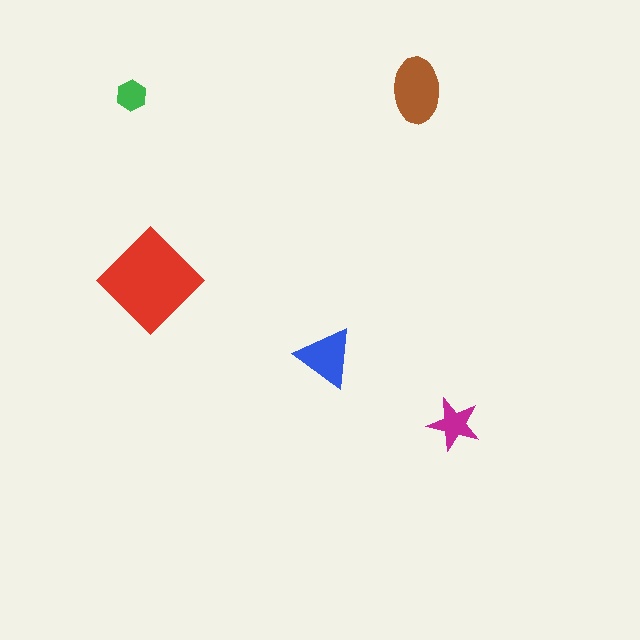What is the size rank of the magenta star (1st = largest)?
4th.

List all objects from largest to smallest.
The red diamond, the brown ellipse, the blue triangle, the magenta star, the green hexagon.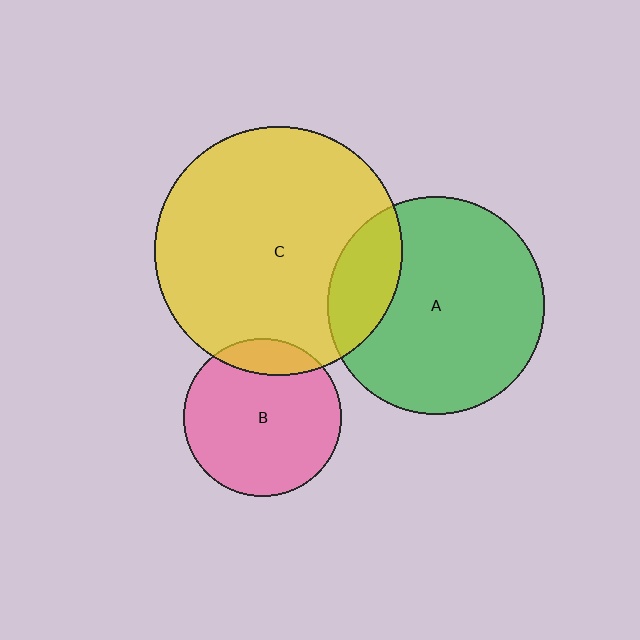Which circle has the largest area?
Circle C (yellow).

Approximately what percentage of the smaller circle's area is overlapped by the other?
Approximately 15%.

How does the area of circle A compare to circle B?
Approximately 1.9 times.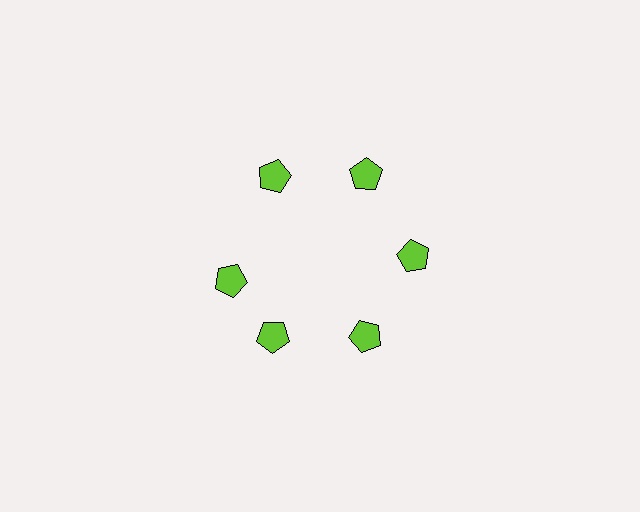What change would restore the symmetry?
The symmetry would be restored by rotating it back into even spacing with its neighbors so that all 6 pentagons sit at equal angles and equal distance from the center.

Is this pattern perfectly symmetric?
No. The 6 lime pentagons are arranged in a ring, but one element near the 9 o'clock position is rotated out of alignment along the ring, breaking the 6-fold rotational symmetry.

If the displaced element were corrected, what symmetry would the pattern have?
It would have 6-fold rotational symmetry — the pattern would map onto itself every 60 degrees.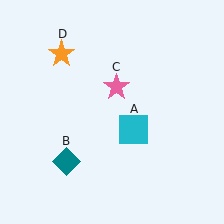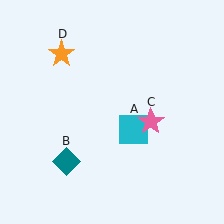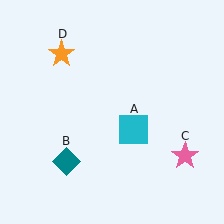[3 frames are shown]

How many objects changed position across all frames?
1 object changed position: pink star (object C).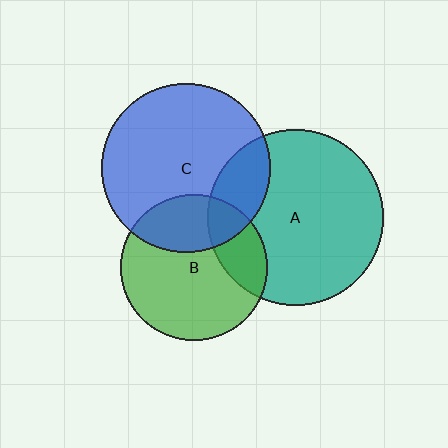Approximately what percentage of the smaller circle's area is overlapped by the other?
Approximately 25%.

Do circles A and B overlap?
Yes.